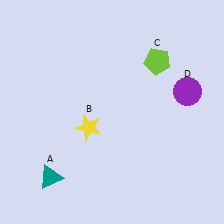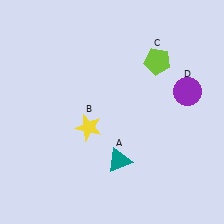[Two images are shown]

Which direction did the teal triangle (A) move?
The teal triangle (A) moved right.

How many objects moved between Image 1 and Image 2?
1 object moved between the two images.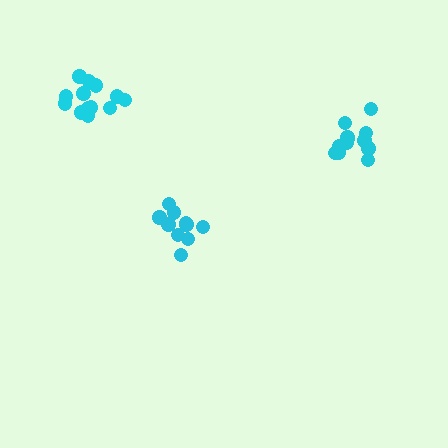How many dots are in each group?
Group 1: 10 dots, Group 2: 12 dots, Group 3: 13 dots (35 total).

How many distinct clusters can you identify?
There are 3 distinct clusters.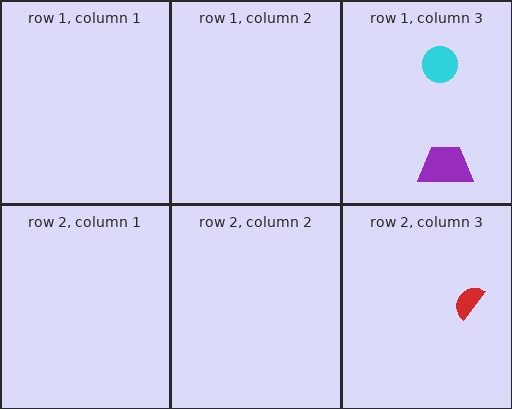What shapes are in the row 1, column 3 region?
The cyan circle, the purple trapezoid.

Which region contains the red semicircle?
The row 2, column 3 region.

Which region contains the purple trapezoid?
The row 1, column 3 region.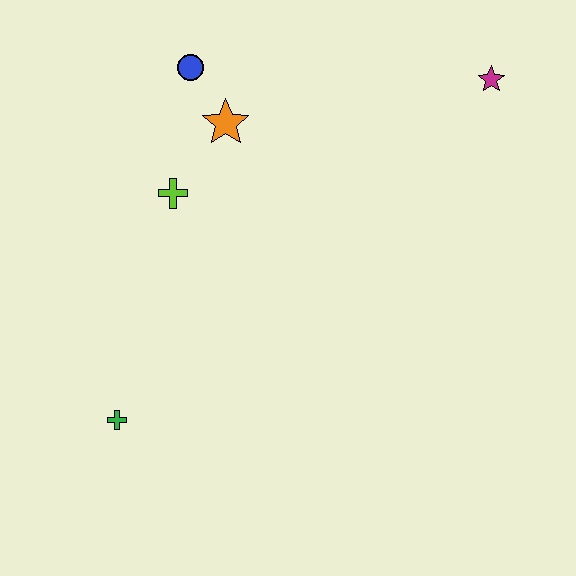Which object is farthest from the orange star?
The green cross is farthest from the orange star.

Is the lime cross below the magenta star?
Yes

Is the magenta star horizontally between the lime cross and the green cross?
No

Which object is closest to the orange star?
The blue circle is closest to the orange star.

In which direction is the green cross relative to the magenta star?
The green cross is to the left of the magenta star.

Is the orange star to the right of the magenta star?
No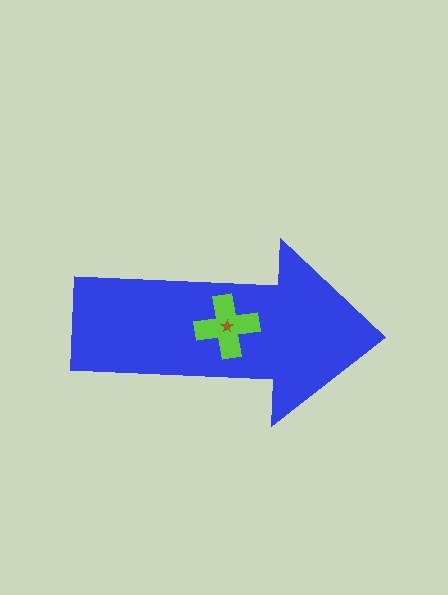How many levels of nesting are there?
3.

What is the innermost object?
The brown star.